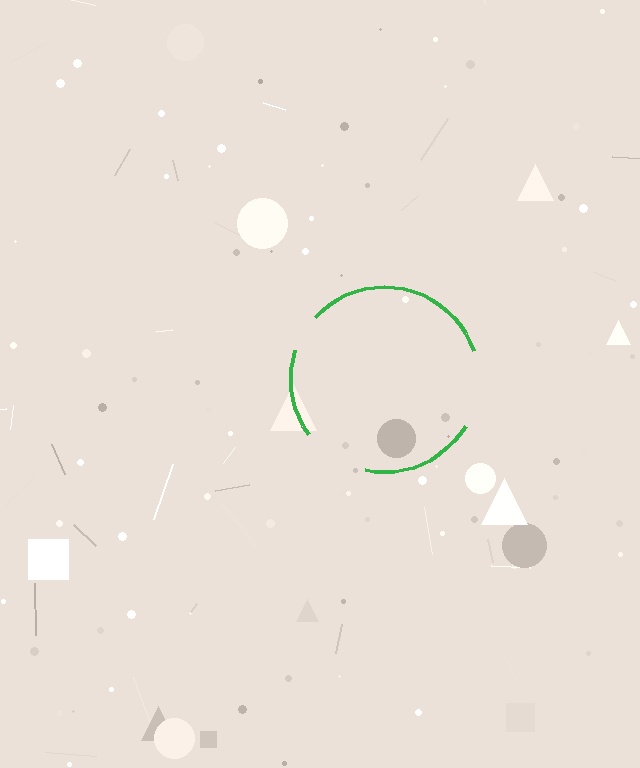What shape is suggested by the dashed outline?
The dashed outline suggests a circle.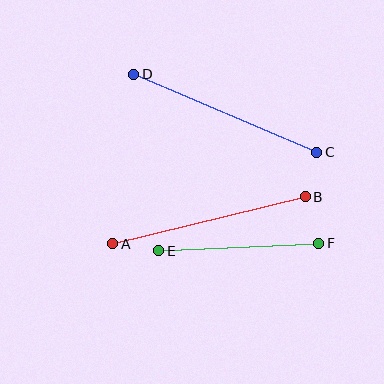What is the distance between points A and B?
The distance is approximately 198 pixels.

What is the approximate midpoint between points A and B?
The midpoint is at approximately (209, 220) pixels.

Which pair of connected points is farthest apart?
Points C and D are farthest apart.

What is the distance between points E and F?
The distance is approximately 160 pixels.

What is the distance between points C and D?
The distance is approximately 199 pixels.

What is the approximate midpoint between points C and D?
The midpoint is at approximately (225, 113) pixels.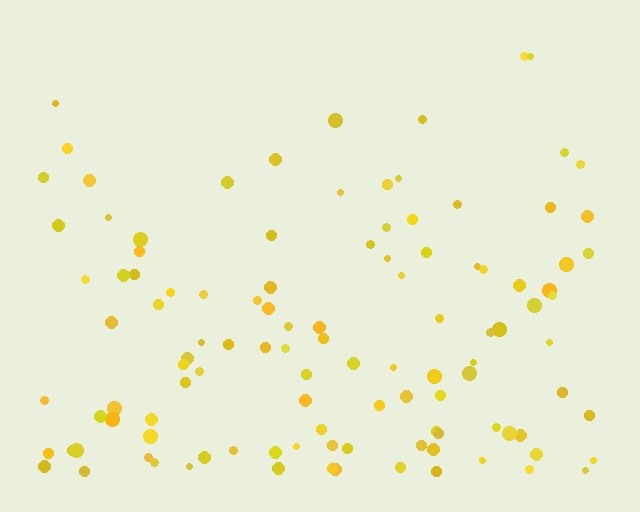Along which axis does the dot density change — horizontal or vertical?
Vertical.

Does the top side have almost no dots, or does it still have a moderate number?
Still a moderate number, just noticeably fewer than the bottom.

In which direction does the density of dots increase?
From top to bottom, with the bottom side densest.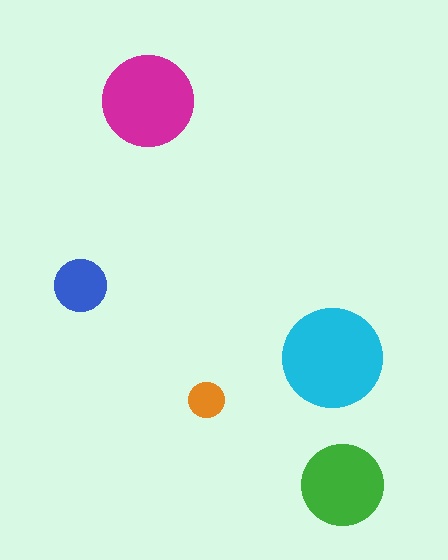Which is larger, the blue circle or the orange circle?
The blue one.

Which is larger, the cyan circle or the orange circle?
The cyan one.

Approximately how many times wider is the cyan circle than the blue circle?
About 2 times wider.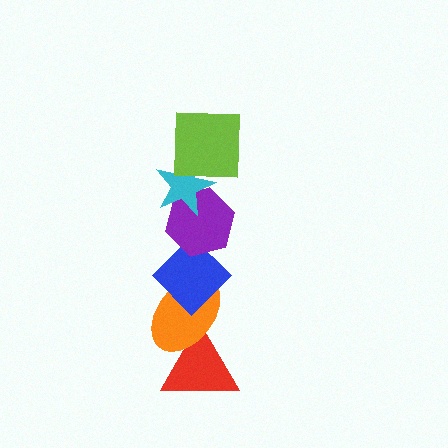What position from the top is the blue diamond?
The blue diamond is 4th from the top.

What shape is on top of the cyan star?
The lime square is on top of the cyan star.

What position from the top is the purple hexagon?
The purple hexagon is 3rd from the top.